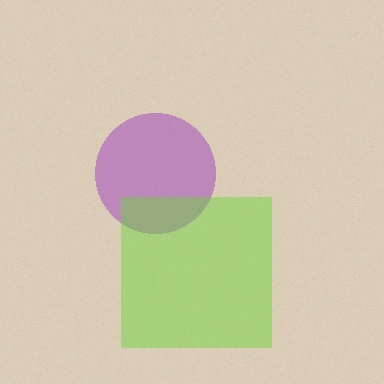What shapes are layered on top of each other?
The layered shapes are: a purple circle, a lime square.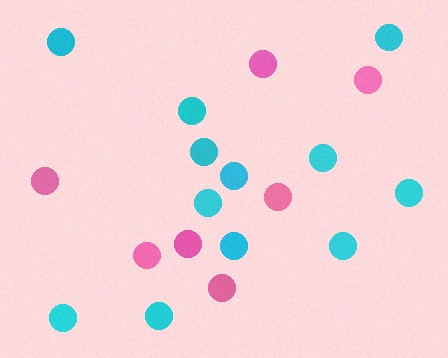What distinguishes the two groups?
There are 2 groups: one group of pink circles (7) and one group of cyan circles (12).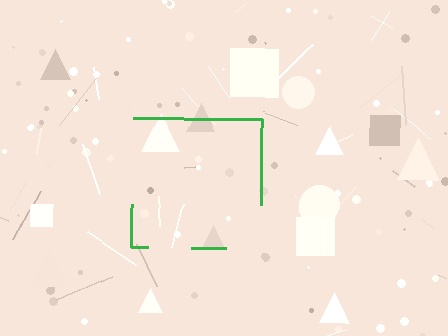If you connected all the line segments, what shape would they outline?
They would outline a square.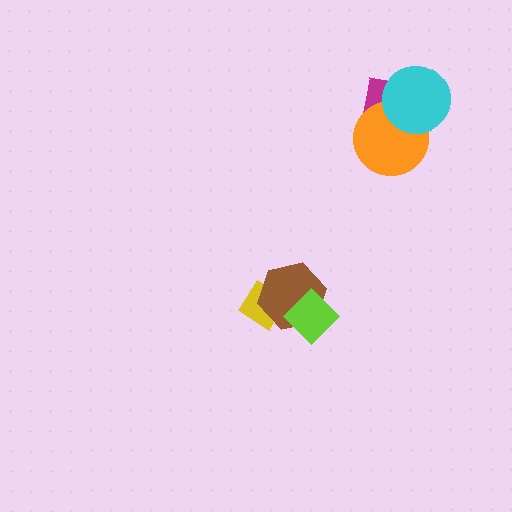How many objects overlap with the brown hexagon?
2 objects overlap with the brown hexagon.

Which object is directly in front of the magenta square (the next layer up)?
The orange circle is directly in front of the magenta square.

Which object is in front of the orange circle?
The cyan circle is in front of the orange circle.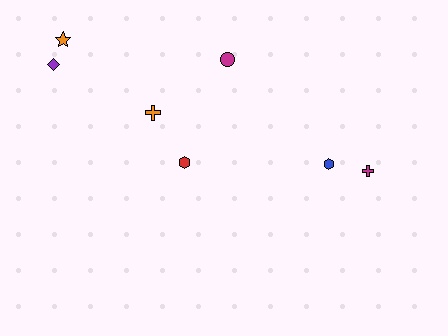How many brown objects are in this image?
There are no brown objects.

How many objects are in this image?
There are 7 objects.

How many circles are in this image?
There is 1 circle.